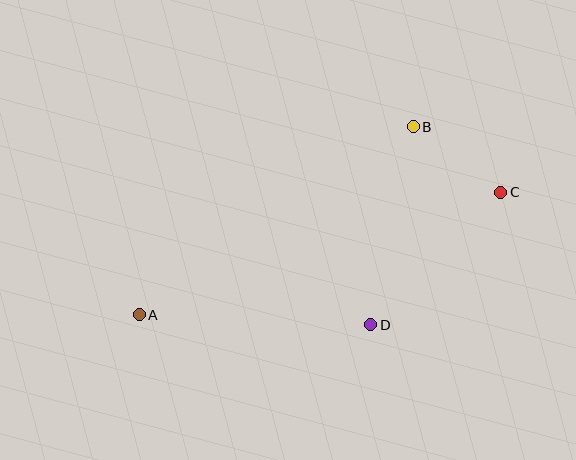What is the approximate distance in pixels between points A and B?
The distance between A and B is approximately 332 pixels.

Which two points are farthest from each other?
Points A and C are farthest from each other.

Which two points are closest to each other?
Points B and C are closest to each other.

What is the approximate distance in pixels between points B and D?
The distance between B and D is approximately 203 pixels.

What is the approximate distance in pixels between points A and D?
The distance between A and D is approximately 232 pixels.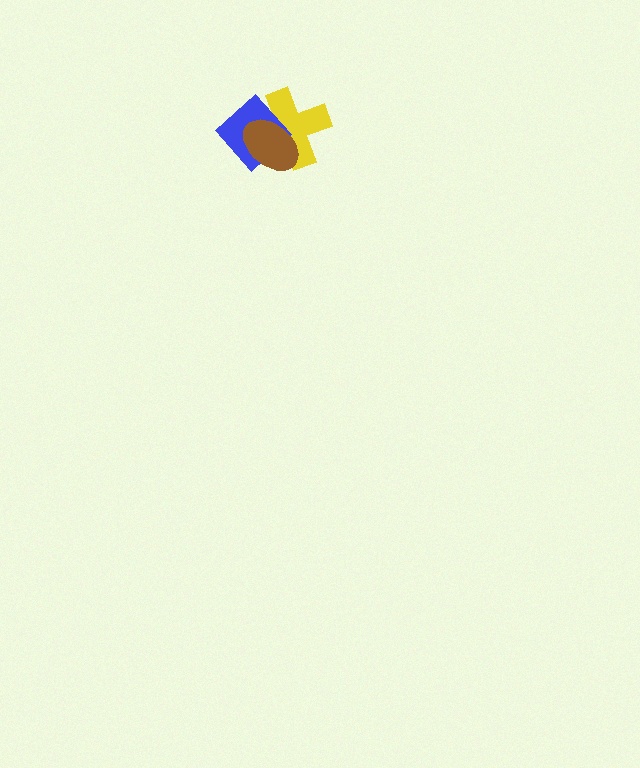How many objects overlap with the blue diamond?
2 objects overlap with the blue diamond.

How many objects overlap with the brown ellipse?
2 objects overlap with the brown ellipse.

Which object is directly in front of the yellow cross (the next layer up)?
The blue diamond is directly in front of the yellow cross.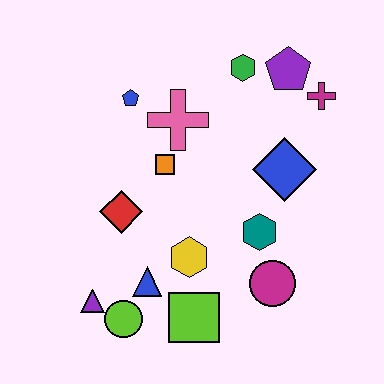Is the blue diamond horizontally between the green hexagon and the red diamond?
No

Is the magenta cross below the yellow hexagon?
No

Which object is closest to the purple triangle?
The lime circle is closest to the purple triangle.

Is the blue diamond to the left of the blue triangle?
No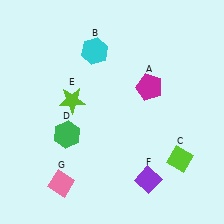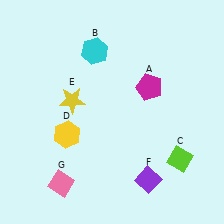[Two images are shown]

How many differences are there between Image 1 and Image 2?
There are 2 differences between the two images.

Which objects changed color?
D changed from green to yellow. E changed from lime to yellow.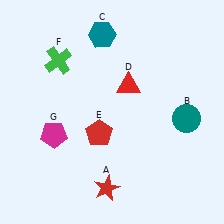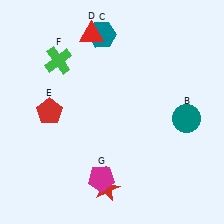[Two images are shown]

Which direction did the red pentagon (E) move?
The red pentagon (E) moved left.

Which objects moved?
The objects that moved are: the red triangle (D), the red pentagon (E), the magenta pentagon (G).